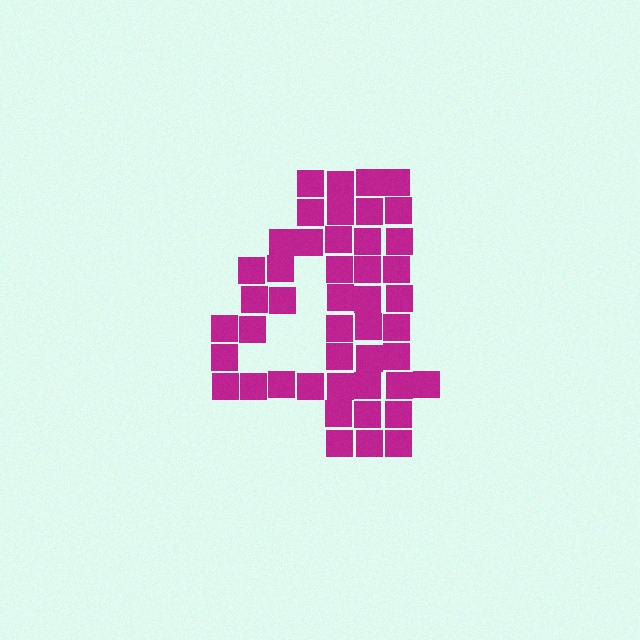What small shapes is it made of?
It is made of small squares.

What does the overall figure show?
The overall figure shows the digit 4.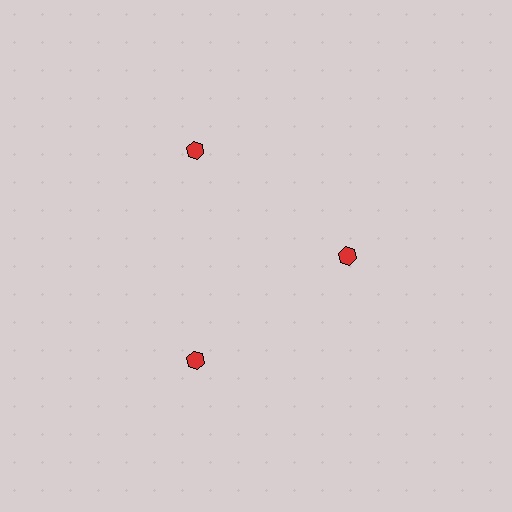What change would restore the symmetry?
The symmetry would be restored by moving it outward, back onto the ring so that all 3 hexagons sit at equal angles and equal distance from the center.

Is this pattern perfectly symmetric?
No. The 3 red hexagons are arranged in a ring, but one element near the 3 o'clock position is pulled inward toward the center, breaking the 3-fold rotational symmetry.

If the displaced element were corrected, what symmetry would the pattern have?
It would have 3-fold rotational symmetry — the pattern would map onto itself every 120 degrees.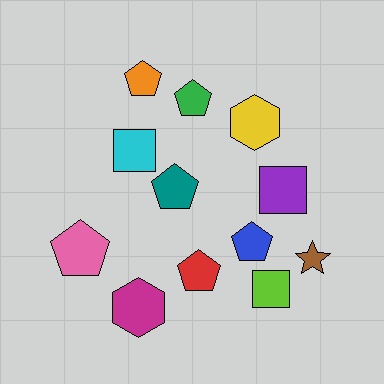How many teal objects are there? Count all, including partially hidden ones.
There is 1 teal object.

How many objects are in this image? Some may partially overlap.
There are 12 objects.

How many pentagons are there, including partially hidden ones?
There are 6 pentagons.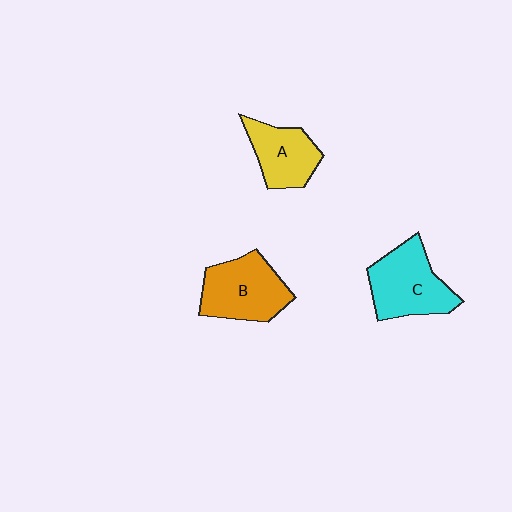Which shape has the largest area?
Shape C (cyan).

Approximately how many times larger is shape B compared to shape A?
Approximately 1.3 times.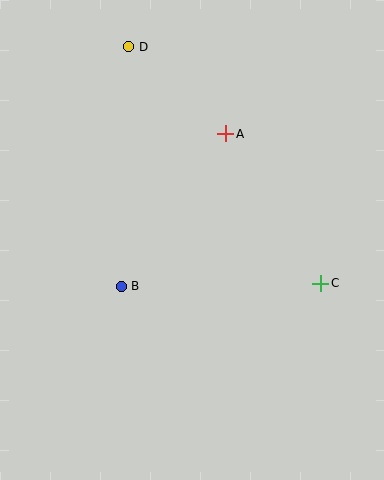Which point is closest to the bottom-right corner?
Point C is closest to the bottom-right corner.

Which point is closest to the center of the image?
Point B at (121, 286) is closest to the center.